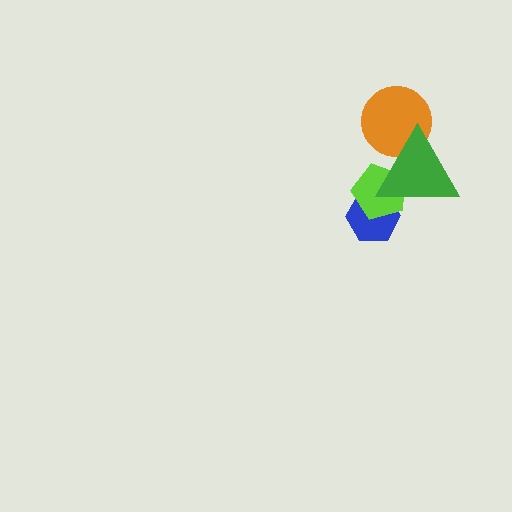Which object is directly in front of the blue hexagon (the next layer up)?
The lime pentagon is directly in front of the blue hexagon.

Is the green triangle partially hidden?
No, no other shape covers it.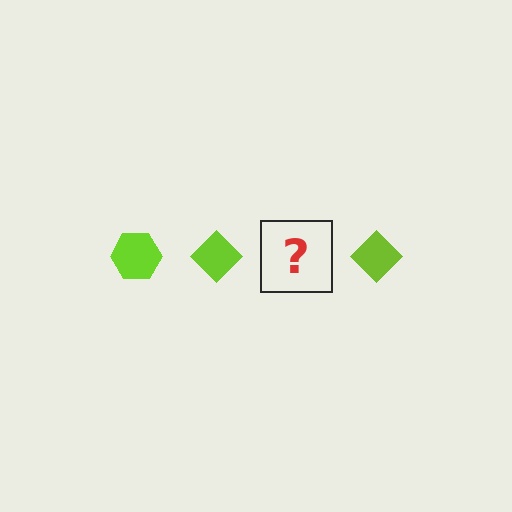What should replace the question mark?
The question mark should be replaced with a lime hexagon.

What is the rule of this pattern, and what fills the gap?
The rule is that the pattern cycles through hexagon, diamond shapes in lime. The gap should be filled with a lime hexagon.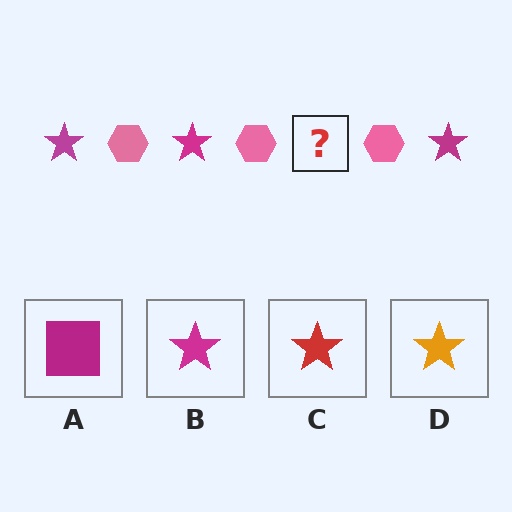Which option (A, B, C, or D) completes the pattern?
B.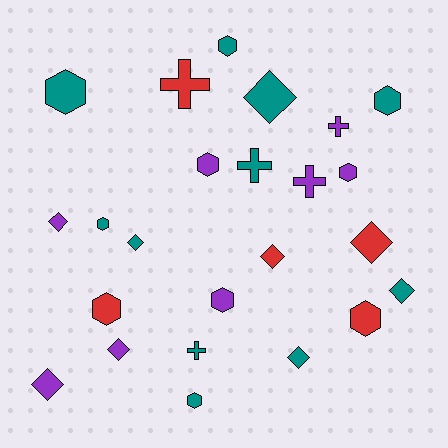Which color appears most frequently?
Teal, with 11 objects.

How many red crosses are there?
There is 1 red cross.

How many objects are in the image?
There are 24 objects.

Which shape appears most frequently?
Hexagon, with 10 objects.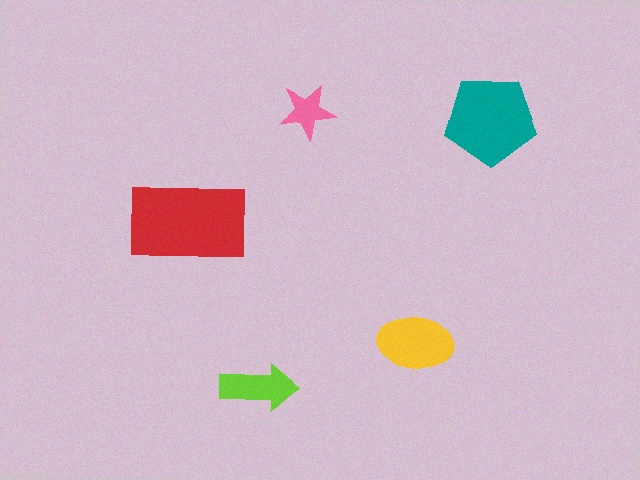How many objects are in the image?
There are 5 objects in the image.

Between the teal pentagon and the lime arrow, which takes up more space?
The teal pentagon.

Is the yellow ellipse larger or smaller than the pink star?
Larger.